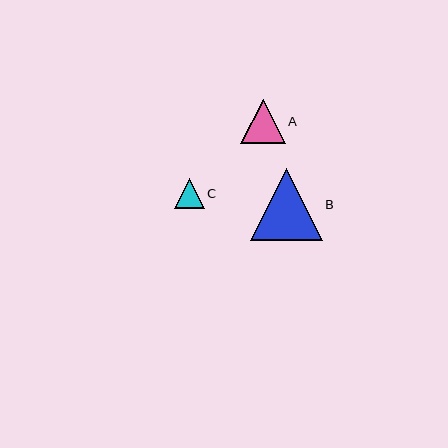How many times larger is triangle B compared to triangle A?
Triangle B is approximately 1.6 times the size of triangle A.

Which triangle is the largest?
Triangle B is the largest with a size of approximately 72 pixels.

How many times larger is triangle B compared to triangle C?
Triangle B is approximately 2.4 times the size of triangle C.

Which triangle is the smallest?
Triangle C is the smallest with a size of approximately 29 pixels.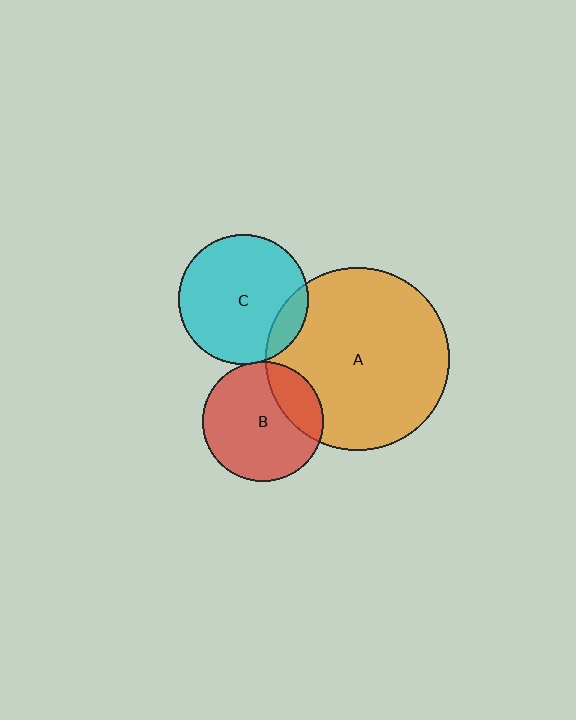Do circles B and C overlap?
Yes.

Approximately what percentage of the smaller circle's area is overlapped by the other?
Approximately 5%.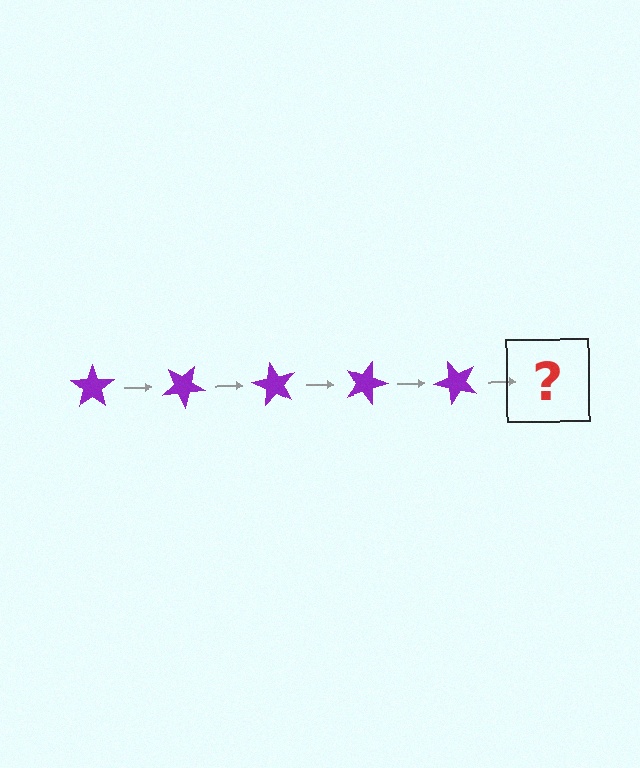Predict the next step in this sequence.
The next step is a purple star rotated 150 degrees.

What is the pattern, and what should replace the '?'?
The pattern is that the star rotates 30 degrees each step. The '?' should be a purple star rotated 150 degrees.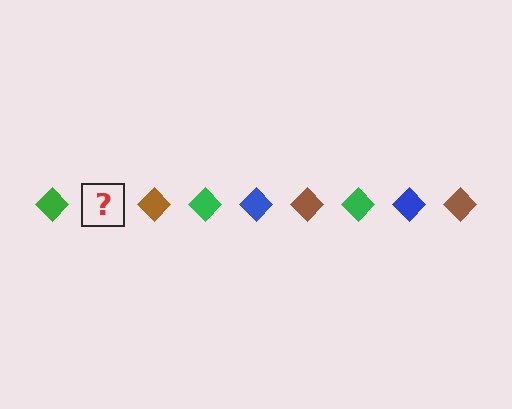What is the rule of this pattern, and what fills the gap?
The rule is that the pattern cycles through green, blue, brown diamonds. The gap should be filled with a blue diamond.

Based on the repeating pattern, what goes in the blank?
The blank should be a blue diamond.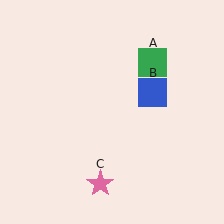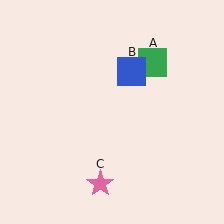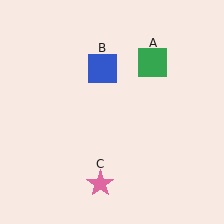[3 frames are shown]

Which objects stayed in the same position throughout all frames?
Green square (object A) and pink star (object C) remained stationary.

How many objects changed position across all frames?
1 object changed position: blue square (object B).